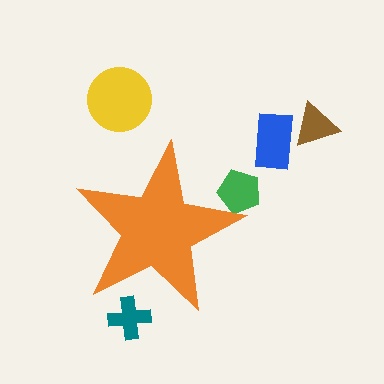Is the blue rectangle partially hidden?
No, the blue rectangle is fully visible.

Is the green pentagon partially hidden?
Yes, the green pentagon is partially hidden behind the orange star.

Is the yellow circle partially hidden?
No, the yellow circle is fully visible.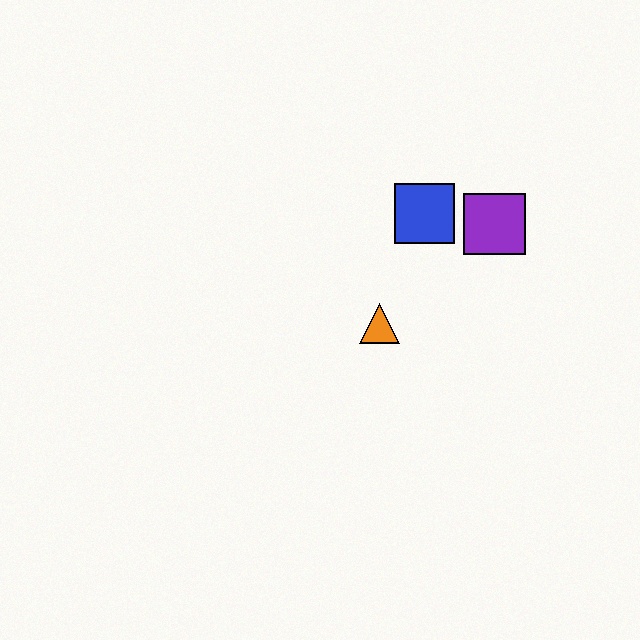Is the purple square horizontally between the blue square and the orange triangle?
No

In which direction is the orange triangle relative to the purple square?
The orange triangle is to the left of the purple square.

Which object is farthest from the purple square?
The orange triangle is farthest from the purple square.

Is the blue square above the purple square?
Yes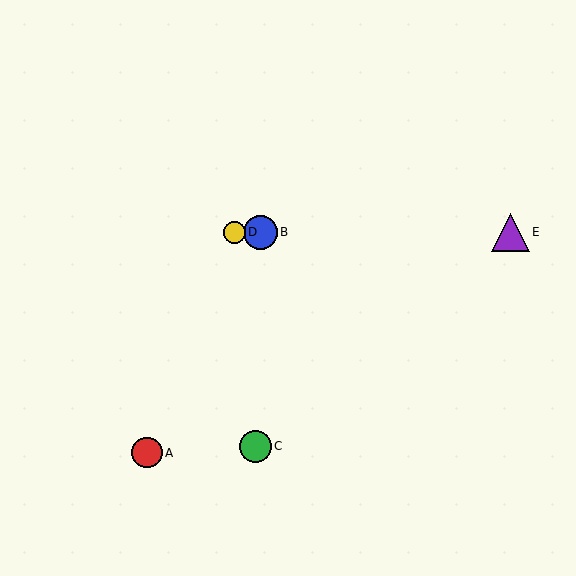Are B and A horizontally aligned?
No, B is at y≈232 and A is at y≈453.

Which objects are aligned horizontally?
Objects B, D, E are aligned horizontally.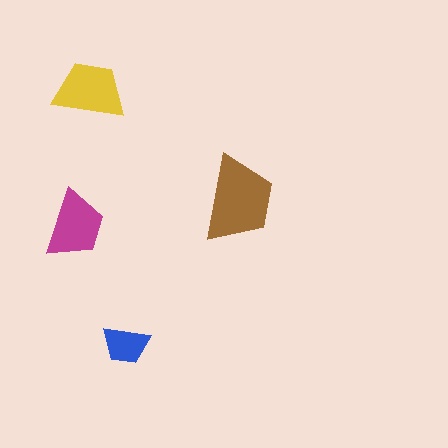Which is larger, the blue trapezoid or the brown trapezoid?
The brown one.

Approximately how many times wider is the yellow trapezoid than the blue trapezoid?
About 1.5 times wider.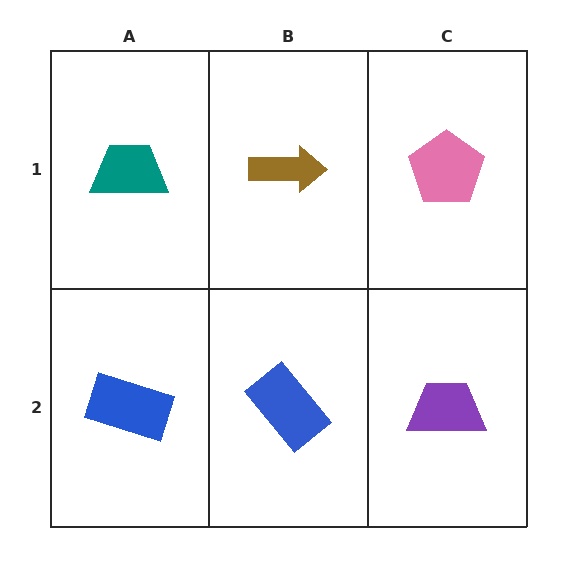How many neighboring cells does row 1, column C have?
2.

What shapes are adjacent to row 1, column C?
A purple trapezoid (row 2, column C), a brown arrow (row 1, column B).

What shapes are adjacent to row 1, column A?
A blue rectangle (row 2, column A), a brown arrow (row 1, column B).